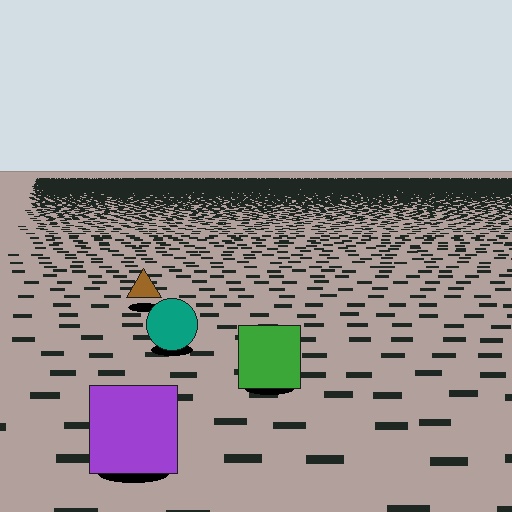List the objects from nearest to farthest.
From nearest to farthest: the purple square, the green square, the teal circle, the brown triangle.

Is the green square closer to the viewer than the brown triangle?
Yes. The green square is closer — you can tell from the texture gradient: the ground texture is coarser near it.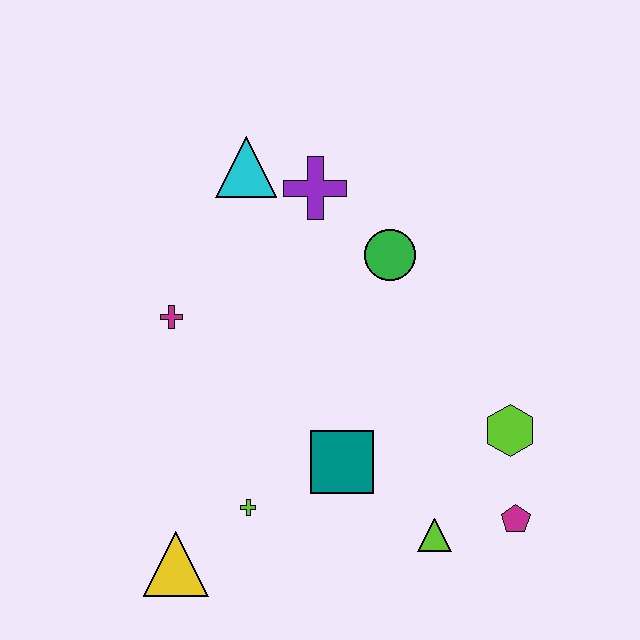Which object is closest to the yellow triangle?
The lime cross is closest to the yellow triangle.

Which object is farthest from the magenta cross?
The magenta pentagon is farthest from the magenta cross.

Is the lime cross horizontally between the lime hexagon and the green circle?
No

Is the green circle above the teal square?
Yes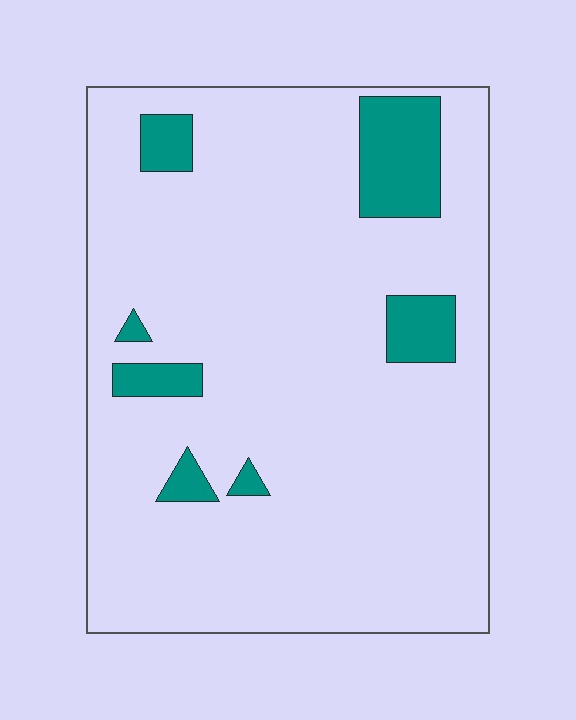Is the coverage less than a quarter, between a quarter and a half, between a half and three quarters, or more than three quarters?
Less than a quarter.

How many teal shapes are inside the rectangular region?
7.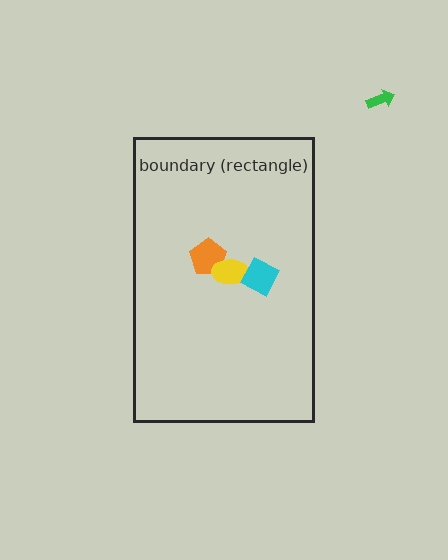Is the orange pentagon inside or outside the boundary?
Inside.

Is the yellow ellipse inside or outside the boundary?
Inside.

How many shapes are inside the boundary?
3 inside, 1 outside.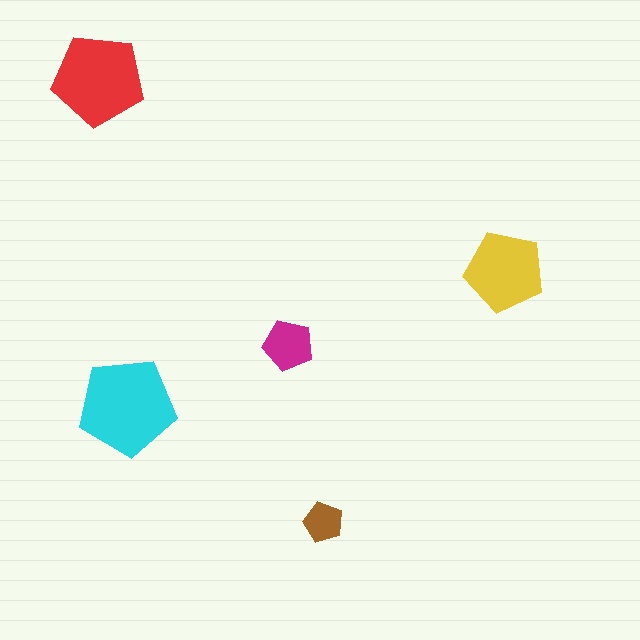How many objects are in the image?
There are 5 objects in the image.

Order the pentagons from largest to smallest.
the cyan one, the red one, the yellow one, the magenta one, the brown one.